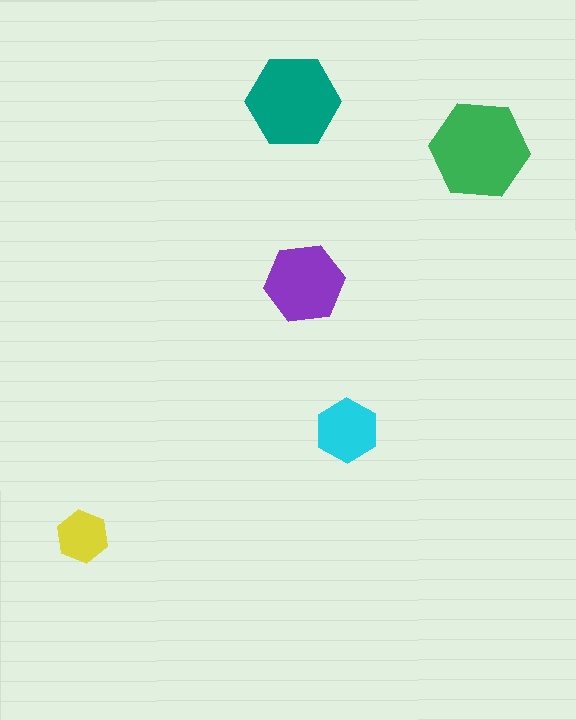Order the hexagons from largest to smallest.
the green one, the teal one, the purple one, the cyan one, the yellow one.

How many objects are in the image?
There are 5 objects in the image.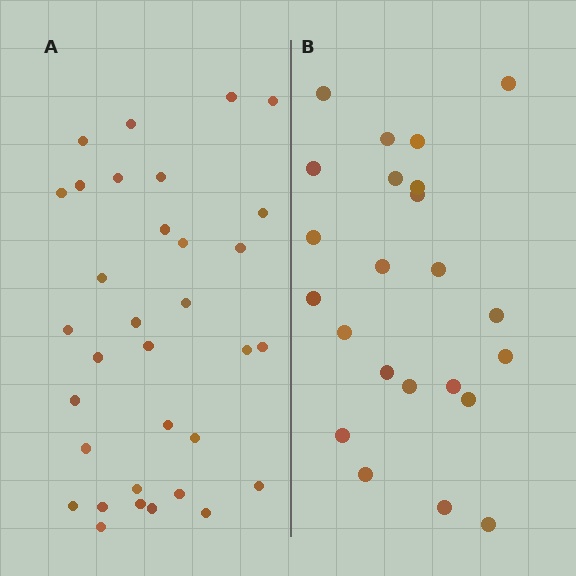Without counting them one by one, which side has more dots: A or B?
Region A (the left region) has more dots.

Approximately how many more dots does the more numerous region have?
Region A has roughly 10 or so more dots than region B.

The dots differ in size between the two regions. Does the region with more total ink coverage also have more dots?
No. Region B has more total ink coverage because its dots are larger, but region A actually contains more individual dots. Total area can be misleading — the number of items is what matters here.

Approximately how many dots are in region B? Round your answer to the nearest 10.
About 20 dots. (The exact count is 23, which rounds to 20.)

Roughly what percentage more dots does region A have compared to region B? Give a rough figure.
About 45% more.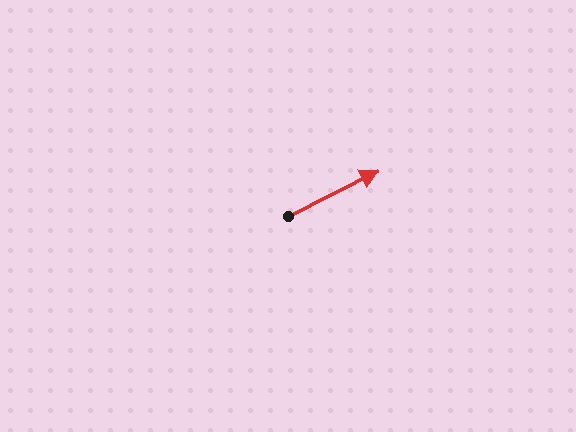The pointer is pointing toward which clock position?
Roughly 2 o'clock.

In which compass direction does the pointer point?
Northeast.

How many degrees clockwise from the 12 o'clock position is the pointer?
Approximately 63 degrees.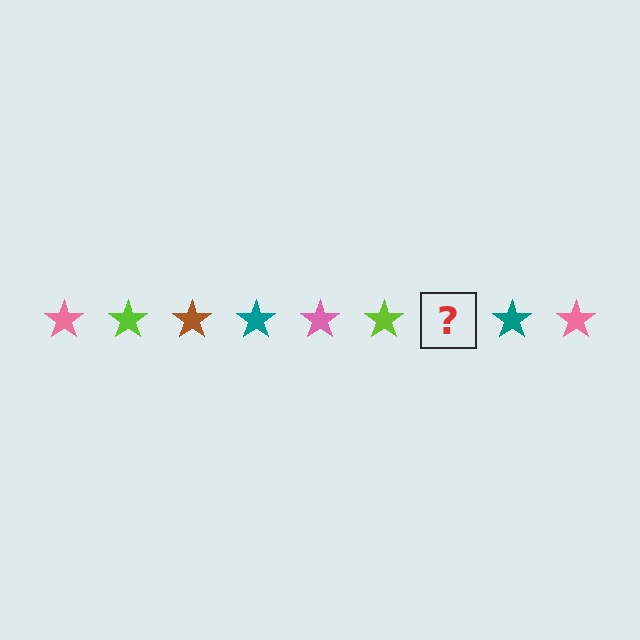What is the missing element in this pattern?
The missing element is a brown star.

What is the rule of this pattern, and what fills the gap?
The rule is that the pattern cycles through pink, lime, brown, teal stars. The gap should be filled with a brown star.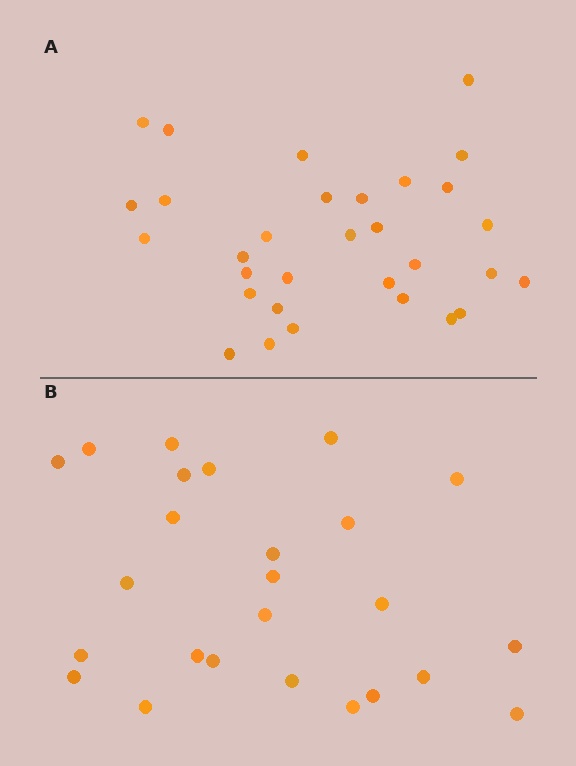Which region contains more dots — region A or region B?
Region A (the top region) has more dots.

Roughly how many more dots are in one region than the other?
Region A has about 6 more dots than region B.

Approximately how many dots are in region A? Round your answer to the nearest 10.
About 30 dots. (The exact count is 31, which rounds to 30.)